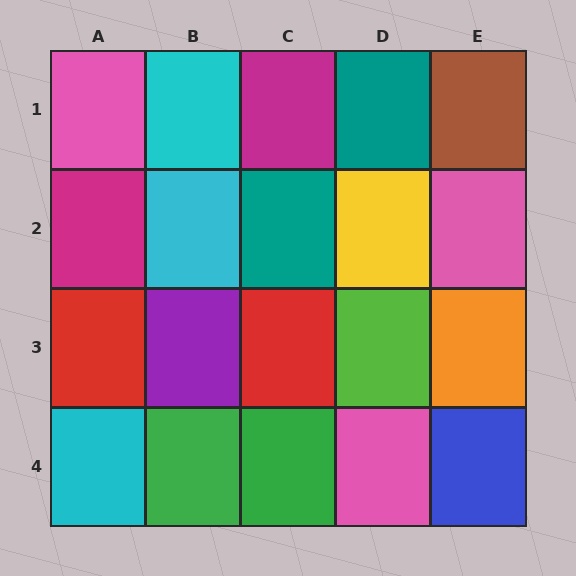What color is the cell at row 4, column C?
Green.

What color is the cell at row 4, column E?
Blue.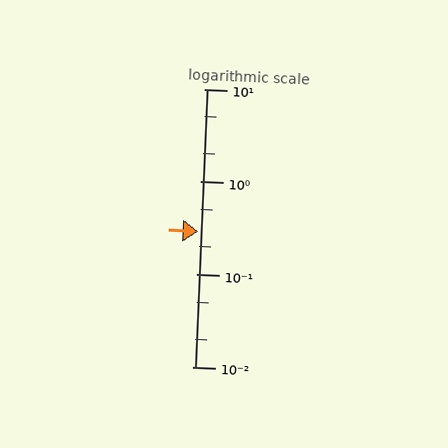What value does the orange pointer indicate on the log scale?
The pointer indicates approximately 0.29.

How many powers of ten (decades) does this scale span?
The scale spans 3 decades, from 0.01 to 10.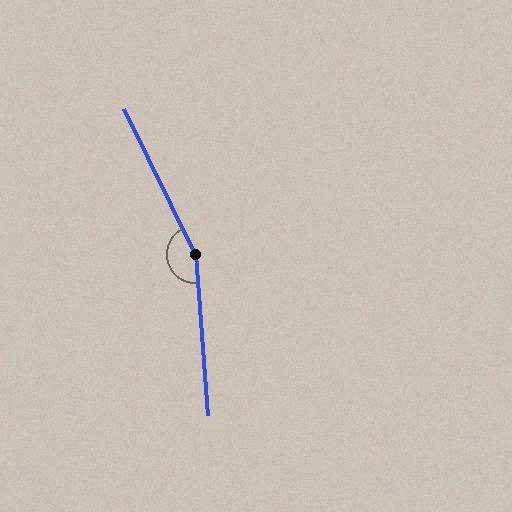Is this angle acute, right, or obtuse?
It is obtuse.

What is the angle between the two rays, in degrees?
Approximately 159 degrees.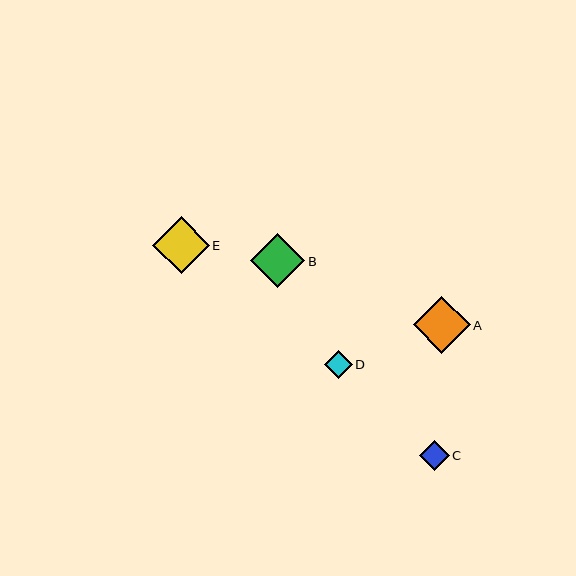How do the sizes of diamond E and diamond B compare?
Diamond E and diamond B are approximately the same size.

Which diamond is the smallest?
Diamond D is the smallest with a size of approximately 28 pixels.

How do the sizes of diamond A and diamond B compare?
Diamond A and diamond B are approximately the same size.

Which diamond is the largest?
Diamond A is the largest with a size of approximately 57 pixels.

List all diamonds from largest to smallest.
From largest to smallest: A, E, B, C, D.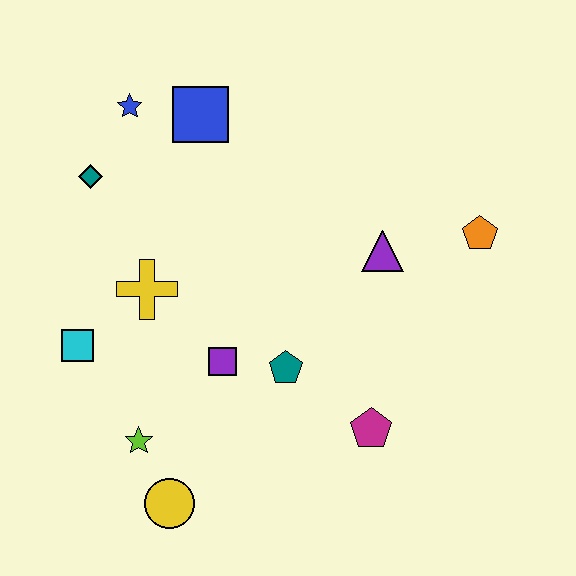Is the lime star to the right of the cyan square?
Yes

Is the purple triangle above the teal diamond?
No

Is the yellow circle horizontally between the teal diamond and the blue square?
Yes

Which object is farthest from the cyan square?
The orange pentagon is farthest from the cyan square.